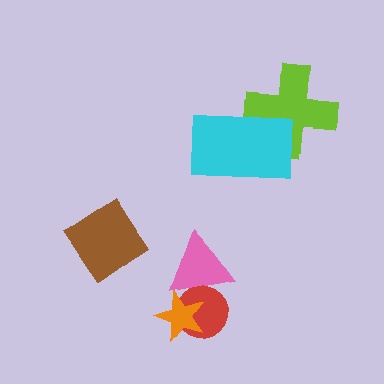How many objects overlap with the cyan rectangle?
1 object overlaps with the cyan rectangle.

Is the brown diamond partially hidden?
No, no other shape covers it.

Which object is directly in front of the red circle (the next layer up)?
The orange star is directly in front of the red circle.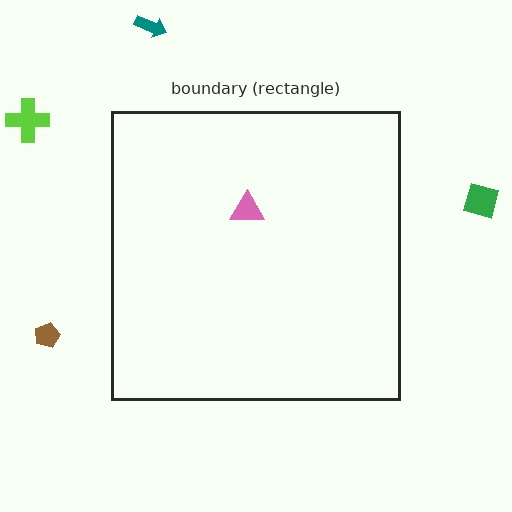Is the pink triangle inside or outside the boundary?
Inside.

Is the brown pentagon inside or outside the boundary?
Outside.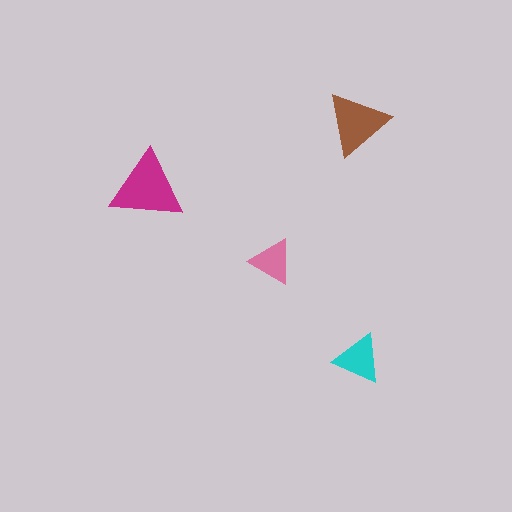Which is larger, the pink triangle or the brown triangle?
The brown one.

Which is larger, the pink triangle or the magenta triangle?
The magenta one.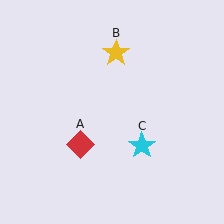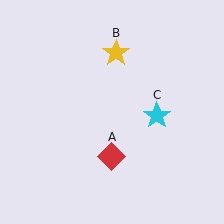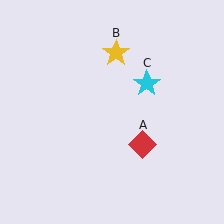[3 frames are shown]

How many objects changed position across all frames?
2 objects changed position: red diamond (object A), cyan star (object C).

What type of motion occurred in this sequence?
The red diamond (object A), cyan star (object C) rotated counterclockwise around the center of the scene.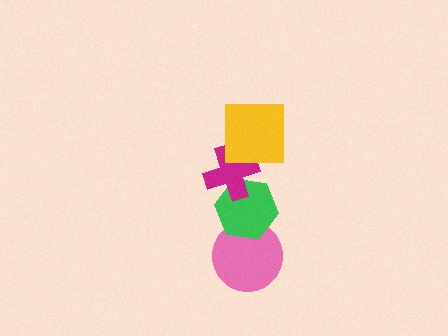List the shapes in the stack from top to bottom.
From top to bottom: the yellow square, the magenta cross, the green hexagon, the pink circle.